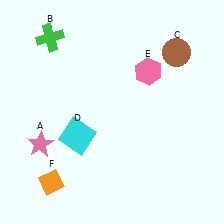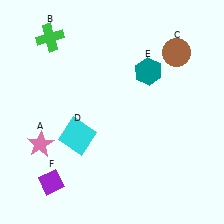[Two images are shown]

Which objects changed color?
E changed from pink to teal. F changed from orange to purple.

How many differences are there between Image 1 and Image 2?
There are 2 differences between the two images.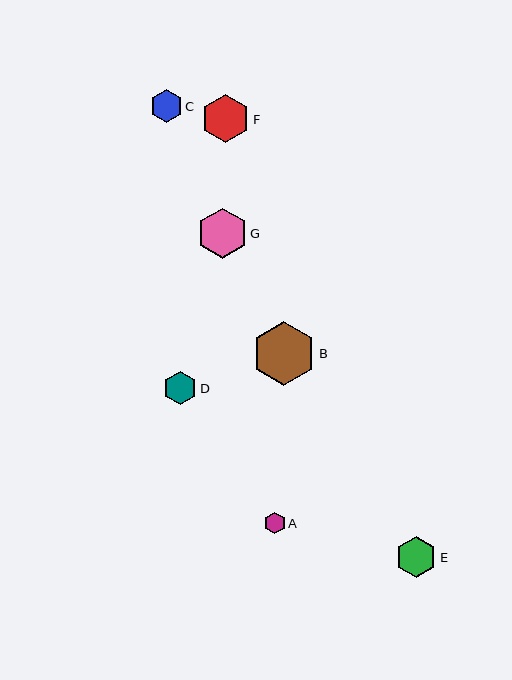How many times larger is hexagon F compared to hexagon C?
Hexagon F is approximately 1.5 times the size of hexagon C.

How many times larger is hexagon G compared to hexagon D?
Hexagon G is approximately 1.5 times the size of hexagon D.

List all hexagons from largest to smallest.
From largest to smallest: B, G, F, E, D, C, A.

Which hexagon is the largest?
Hexagon B is the largest with a size of approximately 64 pixels.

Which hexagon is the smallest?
Hexagon A is the smallest with a size of approximately 21 pixels.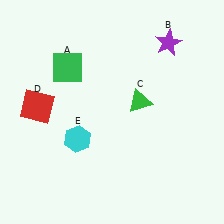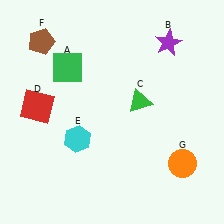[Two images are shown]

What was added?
A brown pentagon (F), an orange circle (G) were added in Image 2.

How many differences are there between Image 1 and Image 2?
There are 2 differences between the two images.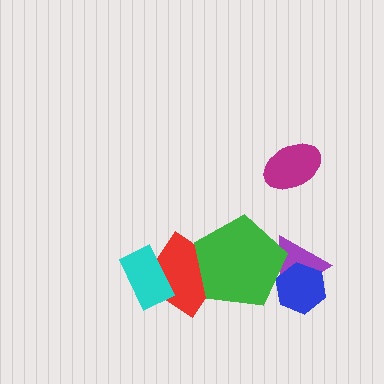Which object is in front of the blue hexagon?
The green pentagon is in front of the blue hexagon.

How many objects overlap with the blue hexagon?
2 objects overlap with the blue hexagon.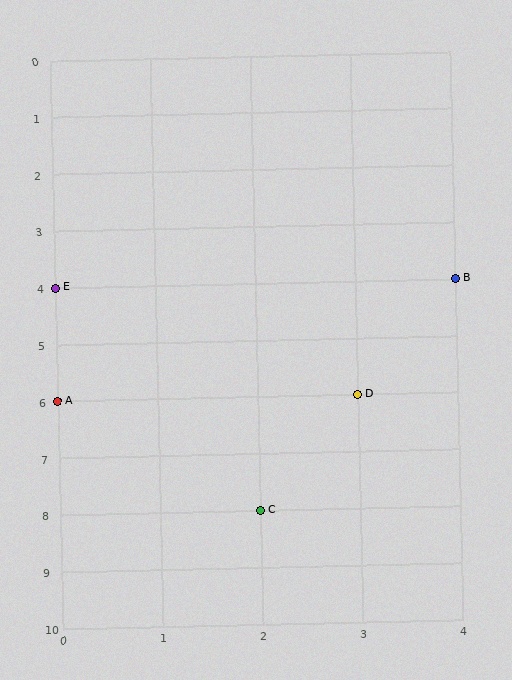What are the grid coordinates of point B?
Point B is at grid coordinates (4, 4).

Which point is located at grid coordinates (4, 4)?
Point B is at (4, 4).